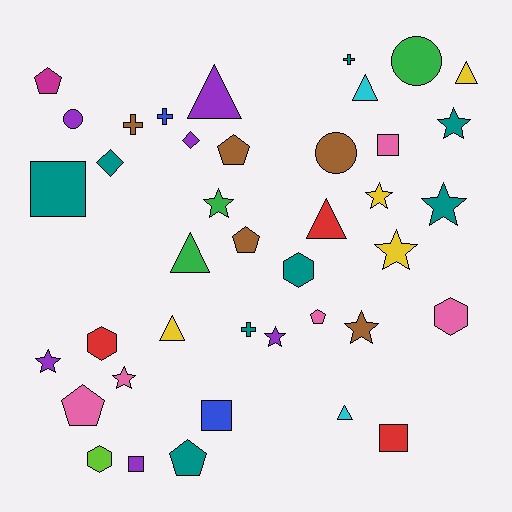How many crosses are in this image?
There are 4 crosses.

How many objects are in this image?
There are 40 objects.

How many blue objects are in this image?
There are 2 blue objects.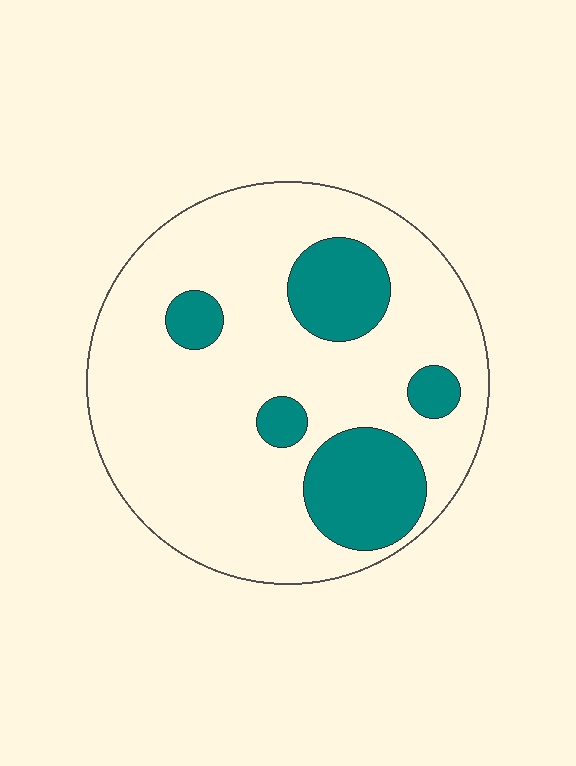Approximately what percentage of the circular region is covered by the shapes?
Approximately 20%.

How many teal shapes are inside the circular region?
5.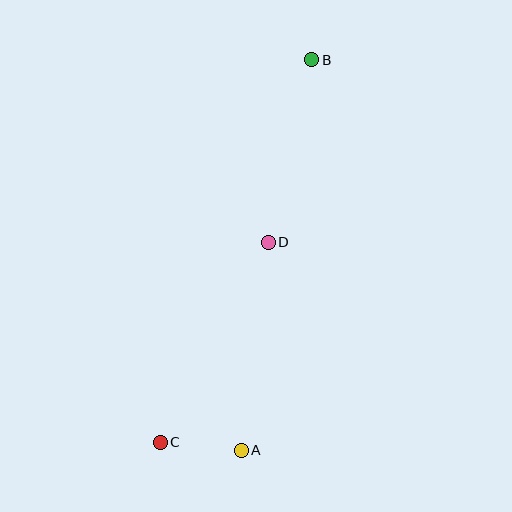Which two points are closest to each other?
Points A and C are closest to each other.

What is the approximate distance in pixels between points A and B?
The distance between A and B is approximately 396 pixels.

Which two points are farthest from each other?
Points B and C are farthest from each other.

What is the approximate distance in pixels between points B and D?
The distance between B and D is approximately 187 pixels.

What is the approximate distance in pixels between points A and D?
The distance between A and D is approximately 210 pixels.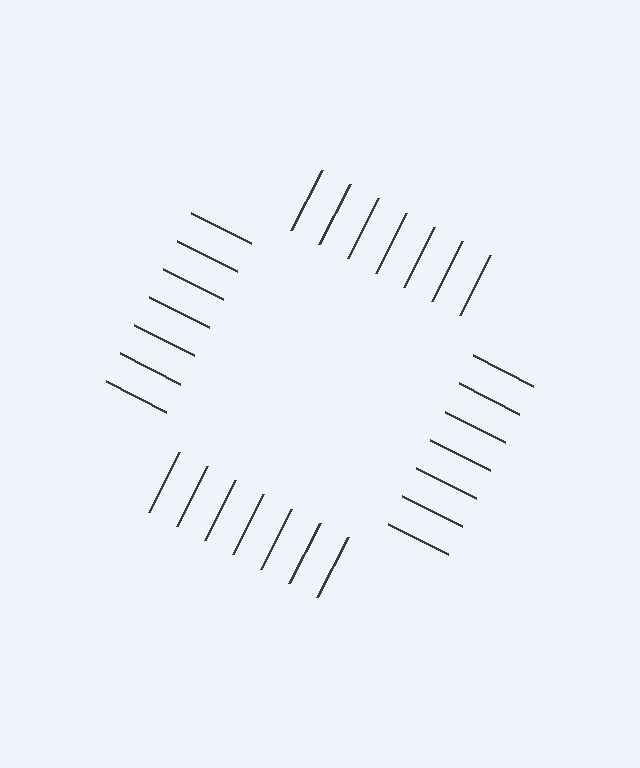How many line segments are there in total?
28 — 7 along each of the 4 edges.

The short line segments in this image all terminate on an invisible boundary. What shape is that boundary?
An illusory square — the line segments terminate on its edges but no continuous stroke is drawn.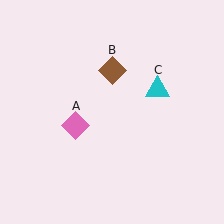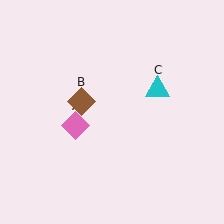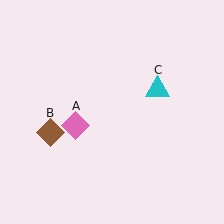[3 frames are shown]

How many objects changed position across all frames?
1 object changed position: brown diamond (object B).